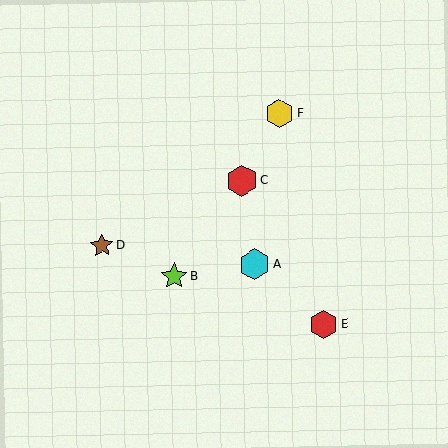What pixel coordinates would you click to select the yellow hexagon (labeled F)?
Click at (279, 113) to select the yellow hexagon F.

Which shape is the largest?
The red hexagon (labeled C) is the largest.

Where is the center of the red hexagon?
The center of the red hexagon is at (324, 324).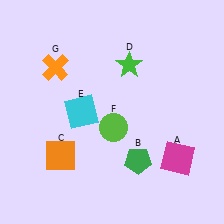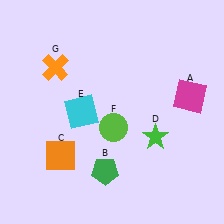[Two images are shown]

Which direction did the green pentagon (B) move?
The green pentagon (B) moved left.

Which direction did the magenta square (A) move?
The magenta square (A) moved up.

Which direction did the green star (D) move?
The green star (D) moved down.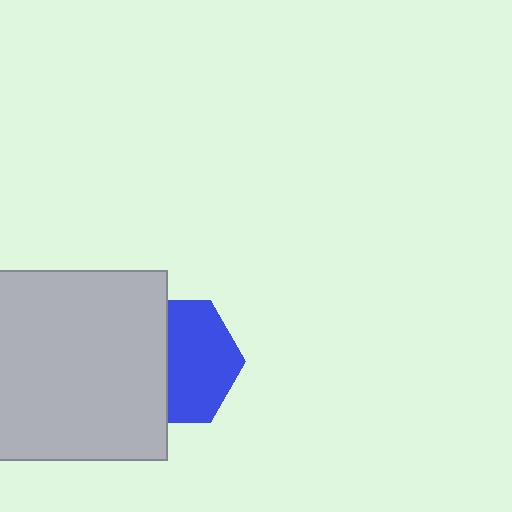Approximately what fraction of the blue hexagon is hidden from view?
Roughly 43% of the blue hexagon is hidden behind the light gray square.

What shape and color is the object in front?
The object in front is a light gray square.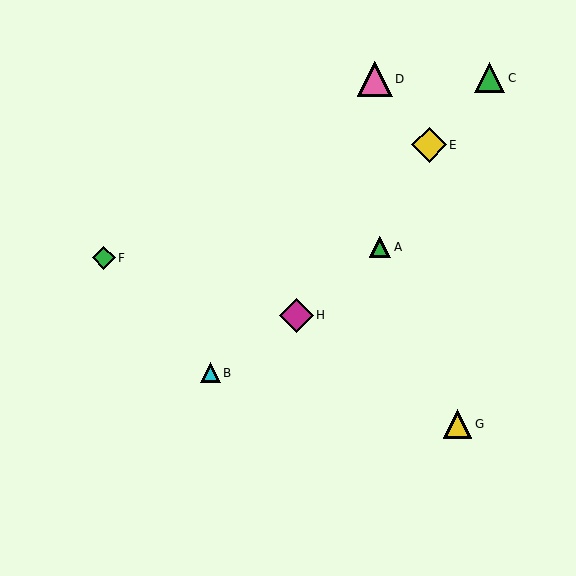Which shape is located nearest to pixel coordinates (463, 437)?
The yellow triangle (labeled G) at (457, 424) is nearest to that location.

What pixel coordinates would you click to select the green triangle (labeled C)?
Click at (490, 78) to select the green triangle C.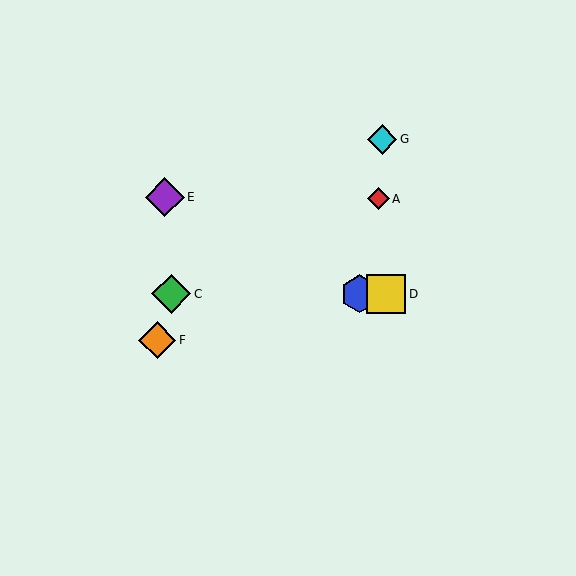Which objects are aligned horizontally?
Objects B, C, D are aligned horizontally.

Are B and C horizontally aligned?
Yes, both are at y≈294.